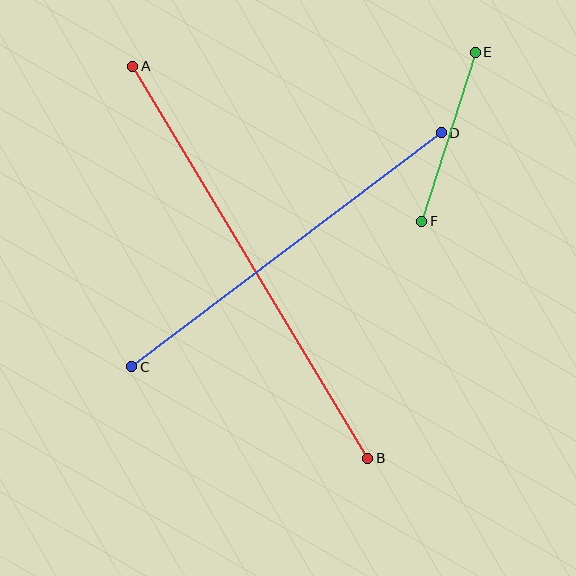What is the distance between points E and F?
The distance is approximately 177 pixels.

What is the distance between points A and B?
The distance is approximately 457 pixels.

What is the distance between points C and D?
The distance is approximately 388 pixels.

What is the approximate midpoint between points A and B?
The midpoint is at approximately (250, 262) pixels.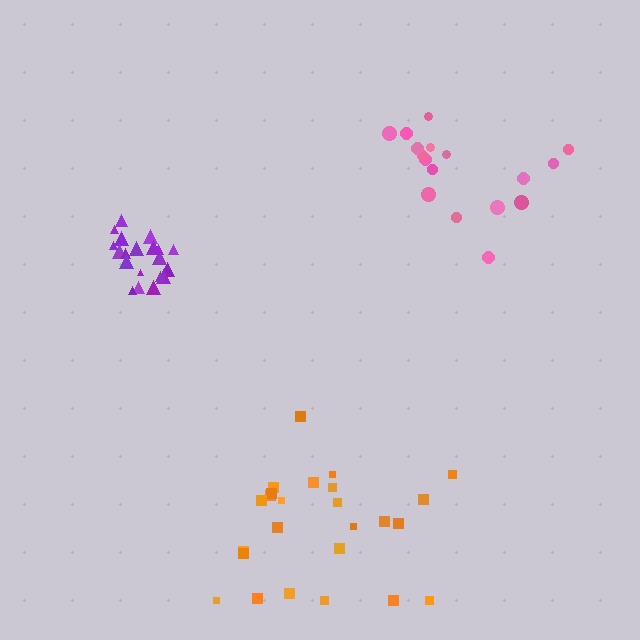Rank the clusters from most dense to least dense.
purple, pink, orange.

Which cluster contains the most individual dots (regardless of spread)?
Orange (25).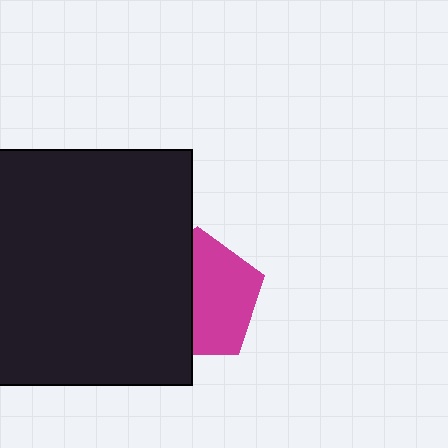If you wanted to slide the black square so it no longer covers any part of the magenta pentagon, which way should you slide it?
Slide it left — that is the most direct way to separate the two shapes.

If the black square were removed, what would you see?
You would see the complete magenta pentagon.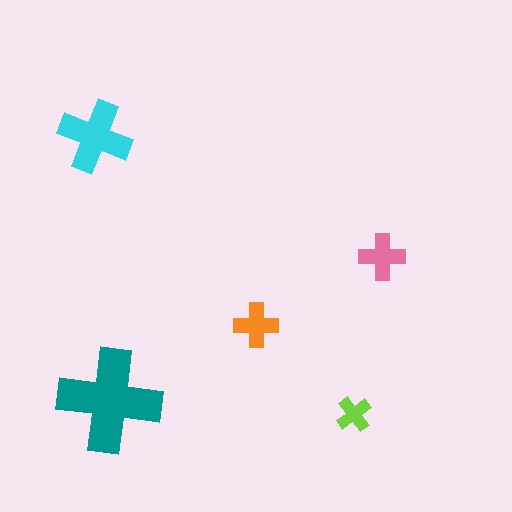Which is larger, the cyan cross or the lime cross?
The cyan one.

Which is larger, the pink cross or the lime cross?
The pink one.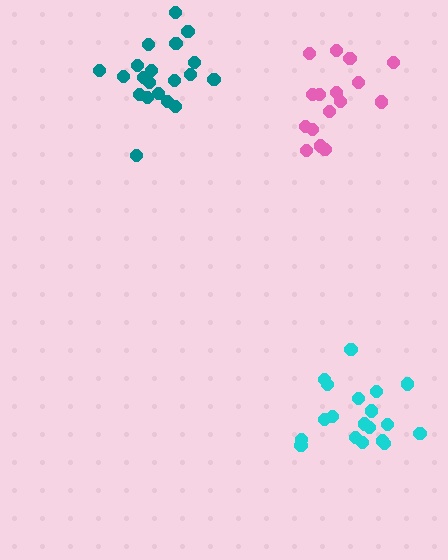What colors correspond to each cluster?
The clusters are colored: teal, pink, cyan.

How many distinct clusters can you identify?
There are 3 distinct clusters.